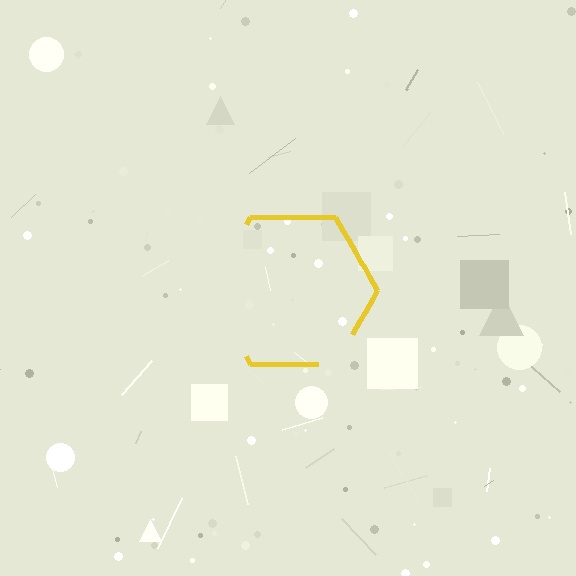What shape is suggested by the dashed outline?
The dashed outline suggests a hexagon.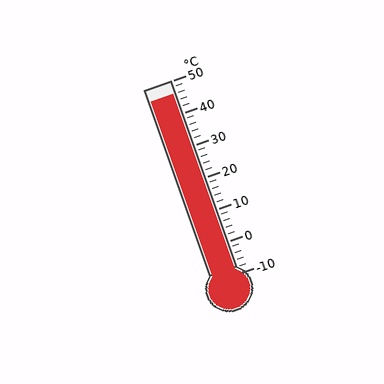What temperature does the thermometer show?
The thermometer shows approximately 46°C.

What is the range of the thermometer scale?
The thermometer scale ranges from -10°C to 50°C.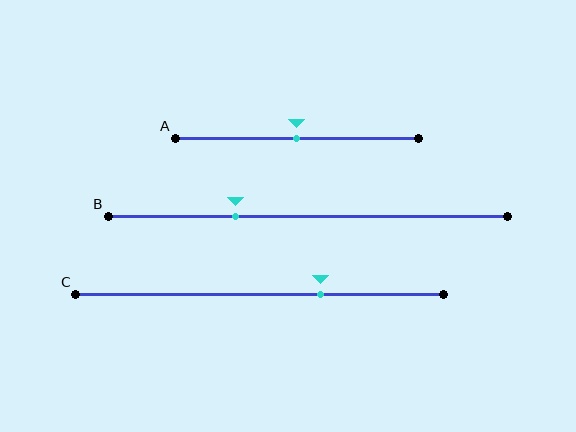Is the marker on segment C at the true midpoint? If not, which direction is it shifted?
No, the marker on segment C is shifted to the right by about 17% of the segment length.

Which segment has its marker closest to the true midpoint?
Segment A has its marker closest to the true midpoint.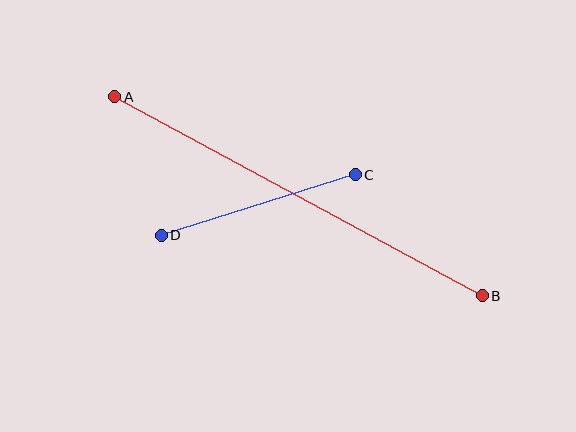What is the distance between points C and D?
The distance is approximately 203 pixels.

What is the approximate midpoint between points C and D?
The midpoint is at approximately (258, 205) pixels.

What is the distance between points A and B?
The distance is approximately 418 pixels.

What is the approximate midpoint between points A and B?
The midpoint is at approximately (299, 196) pixels.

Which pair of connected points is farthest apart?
Points A and B are farthest apart.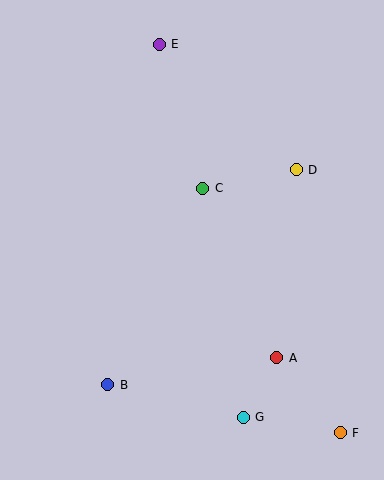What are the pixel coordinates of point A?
Point A is at (277, 358).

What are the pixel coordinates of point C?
Point C is at (203, 188).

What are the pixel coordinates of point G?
Point G is at (243, 417).